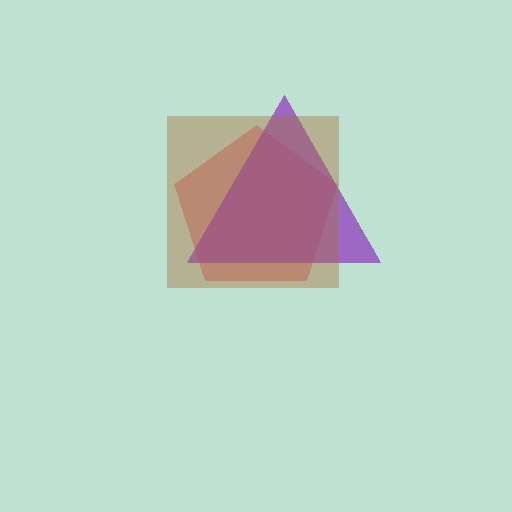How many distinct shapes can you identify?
There are 3 distinct shapes: a red pentagon, a purple triangle, a brown square.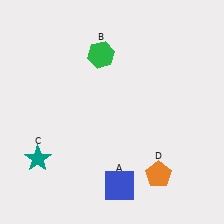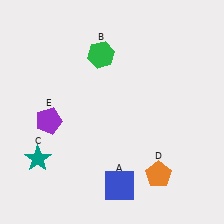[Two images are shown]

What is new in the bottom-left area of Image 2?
A purple pentagon (E) was added in the bottom-left area of Image 2.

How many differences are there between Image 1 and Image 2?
There is 1 difference between the two images.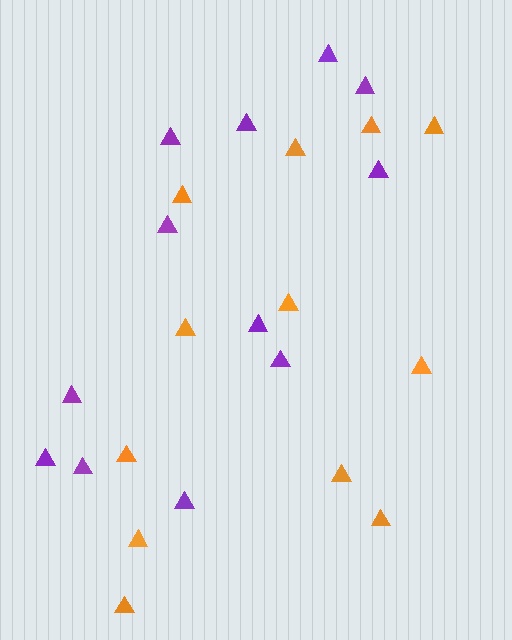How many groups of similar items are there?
There are 2 groups: one group of orange triangles (12) and one group of purple triangles (12).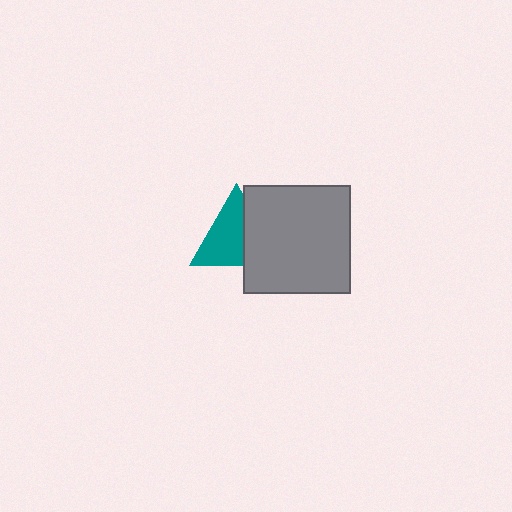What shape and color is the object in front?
The object in front is a gray rectangle.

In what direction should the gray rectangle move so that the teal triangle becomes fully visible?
The gray rectangle should move right. That is the shortest direction to clear the overlap and leave the teal triangle fully visible.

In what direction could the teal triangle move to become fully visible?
The teal triangle could move left. That would shift it out from behind the gray rectangle entirely.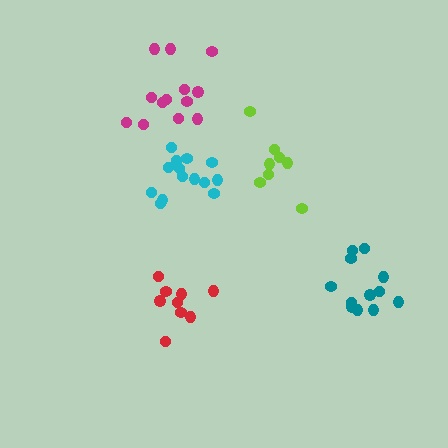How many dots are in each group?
Group 1: 14 dots, Group 2: 13 dots, Group 3: 8 dots, Group 4: 9 dots, Group 5: 12 dots (56 total).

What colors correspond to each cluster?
The clusters are colored: cyan, magenta, lime, red, teal.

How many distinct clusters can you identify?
There are 5 distinct clusters.